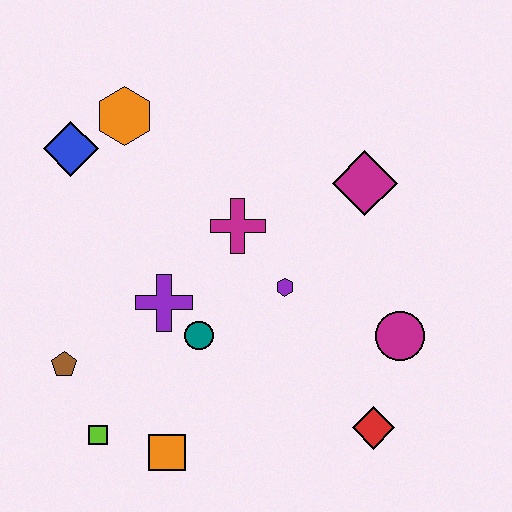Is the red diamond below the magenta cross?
Yes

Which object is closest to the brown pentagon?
The lime square is closest to the brown pentagon.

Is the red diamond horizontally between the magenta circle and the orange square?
Yes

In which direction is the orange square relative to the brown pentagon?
The orange square is to the right of the brown pentagon.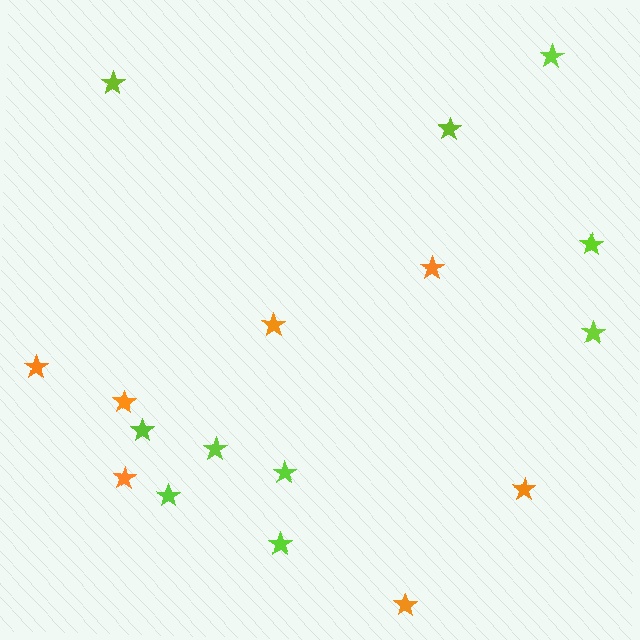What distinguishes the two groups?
There are 2 groups: one group of lime stars (10) and one group of orange stars (7).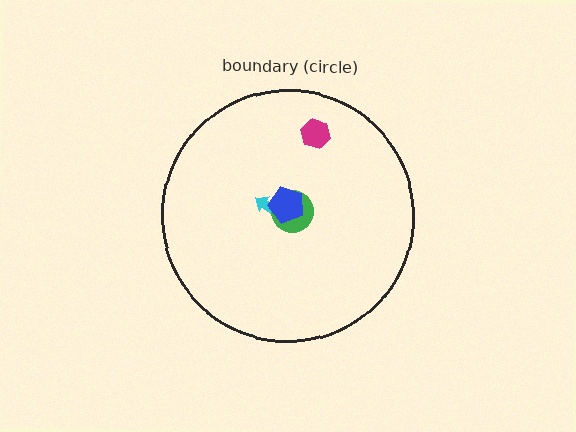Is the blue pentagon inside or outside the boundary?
Inside.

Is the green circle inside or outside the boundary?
Inside.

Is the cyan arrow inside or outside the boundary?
Inside.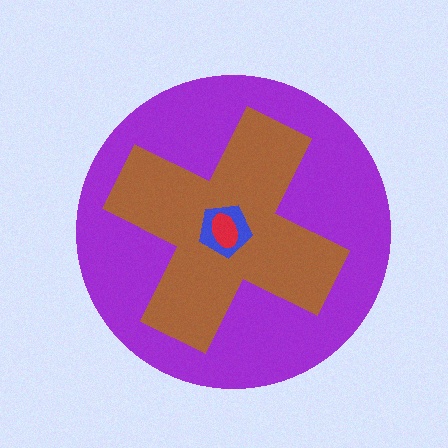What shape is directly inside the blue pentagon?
The red ellipse.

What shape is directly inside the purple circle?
The brown cross.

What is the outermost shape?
The purple circle.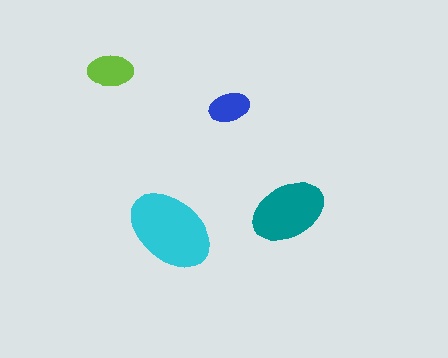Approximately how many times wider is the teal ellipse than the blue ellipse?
About 2 times wider.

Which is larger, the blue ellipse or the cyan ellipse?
The cyan one.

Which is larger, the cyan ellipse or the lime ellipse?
The cyan one.